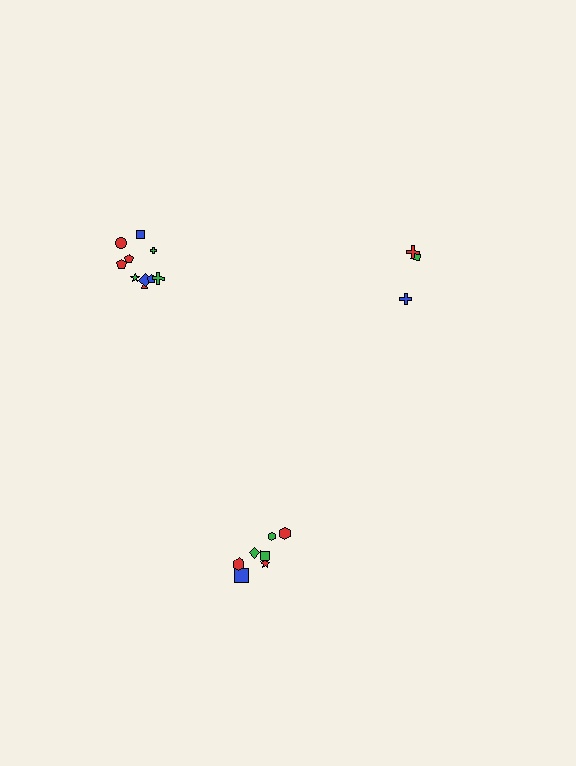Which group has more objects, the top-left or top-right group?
The top-left group.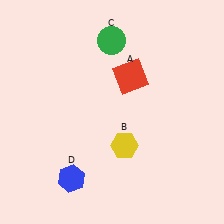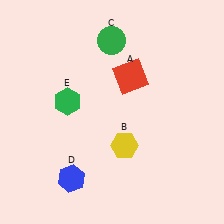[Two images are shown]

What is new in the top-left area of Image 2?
A green hexagon (E) was added in the top-left area of Image 2.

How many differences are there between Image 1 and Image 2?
There is 1 difference between the two images.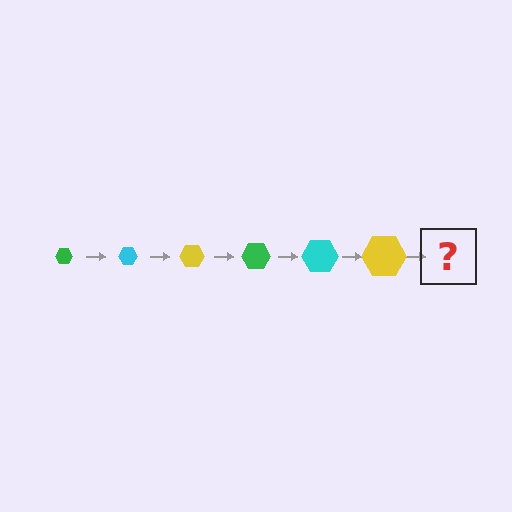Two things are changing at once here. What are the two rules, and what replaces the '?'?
The two rules are that the hexagon grows larger each step and the color cycles through green, cyan, and yellow. The '?' should be a green hexagon, larger than the previous one.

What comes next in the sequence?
The next element should be a green hexagon, larger than the previous one.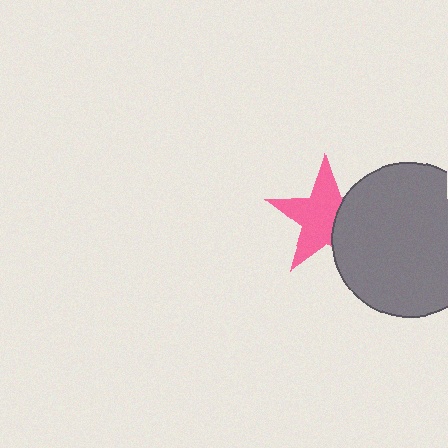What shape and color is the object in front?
The object in front is a gray circle.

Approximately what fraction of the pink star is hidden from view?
Roughly 35% of the pink star is hidden behind the gray circle.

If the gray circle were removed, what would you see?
You would see the complete pink star.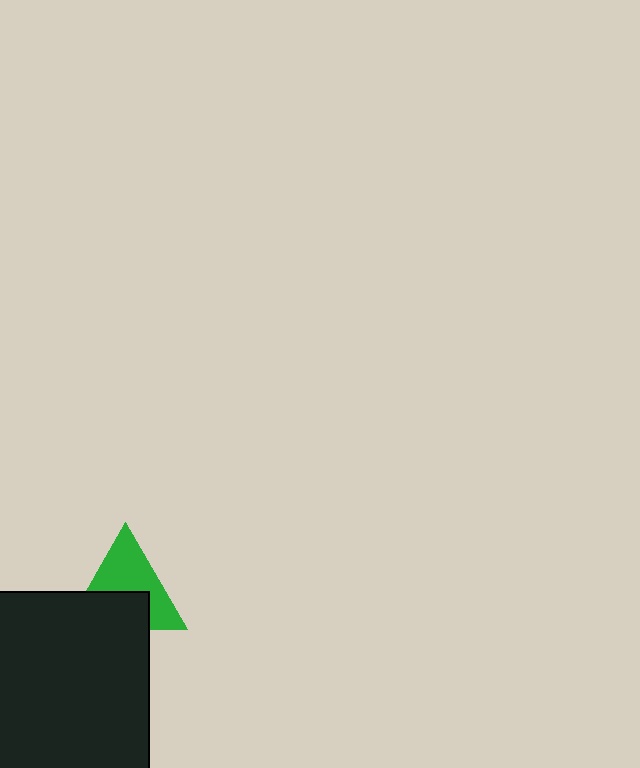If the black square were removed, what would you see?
You would see the complete green triangle.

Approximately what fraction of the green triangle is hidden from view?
Roughly 42% of the green triangle is hidden behind the black square.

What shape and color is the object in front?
The object in front is a black square.